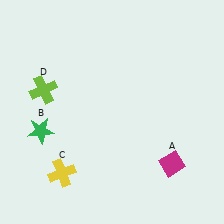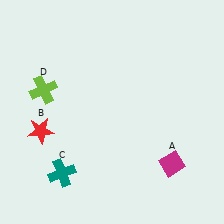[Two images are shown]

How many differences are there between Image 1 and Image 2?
There are 2 differences between the two images.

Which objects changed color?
B changed from green to red. C changed from yellow to teal.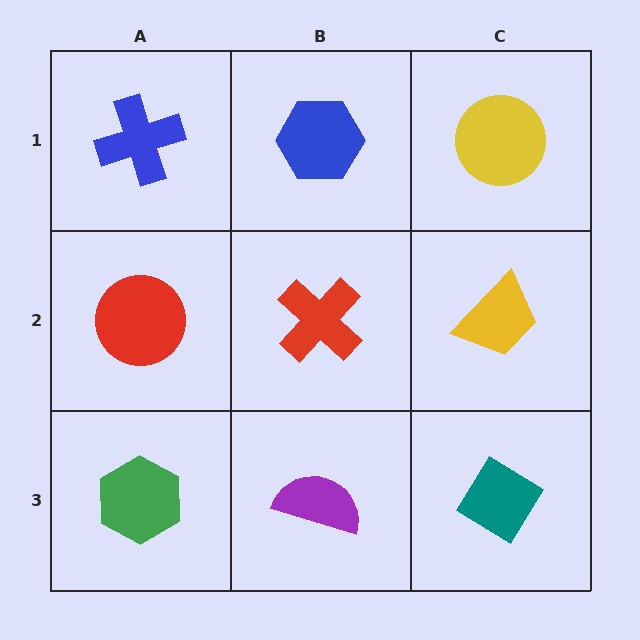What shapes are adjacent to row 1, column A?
A red circle (row 2, column A), a blue hexagon (row 1, column B).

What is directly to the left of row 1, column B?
A blue cross.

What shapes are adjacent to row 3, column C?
A yellow trapezoid (row 2, column C), a purple semicircle (row 3, column B).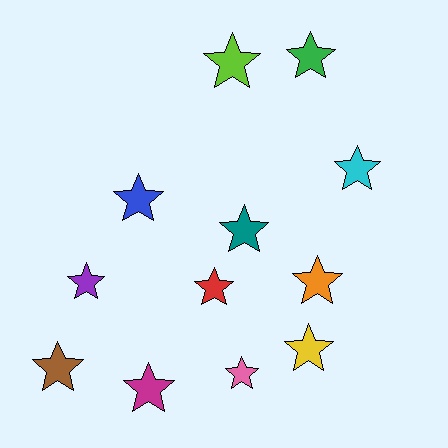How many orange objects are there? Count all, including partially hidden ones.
There is 1 orange object.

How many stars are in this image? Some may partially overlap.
There are 12 stars.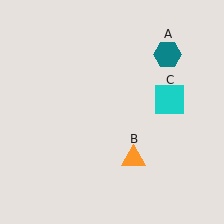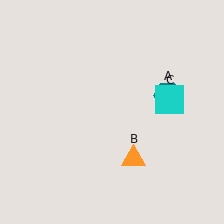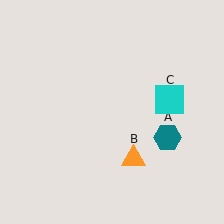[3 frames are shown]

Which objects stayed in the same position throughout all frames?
Orange triangle (object B) and cyan square (object C) remained stationary.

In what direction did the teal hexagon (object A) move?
The teal hexagon (object A) moved down.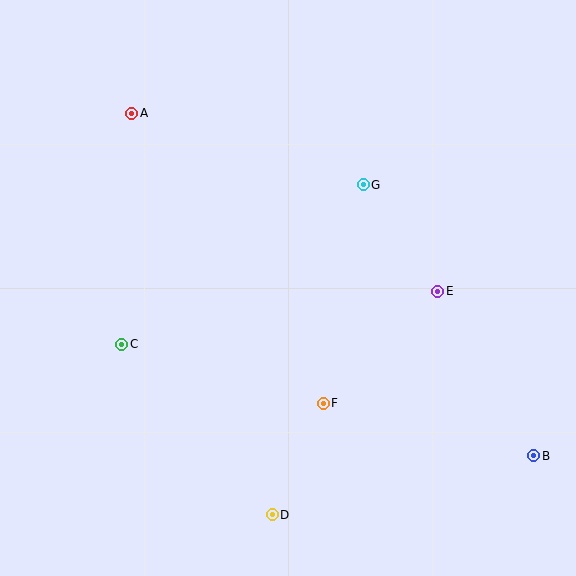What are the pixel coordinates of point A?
Point A is at (132, 113).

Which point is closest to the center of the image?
Point F at (323, 403) is closest to the center.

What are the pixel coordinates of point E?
Point E is at (438, 291).